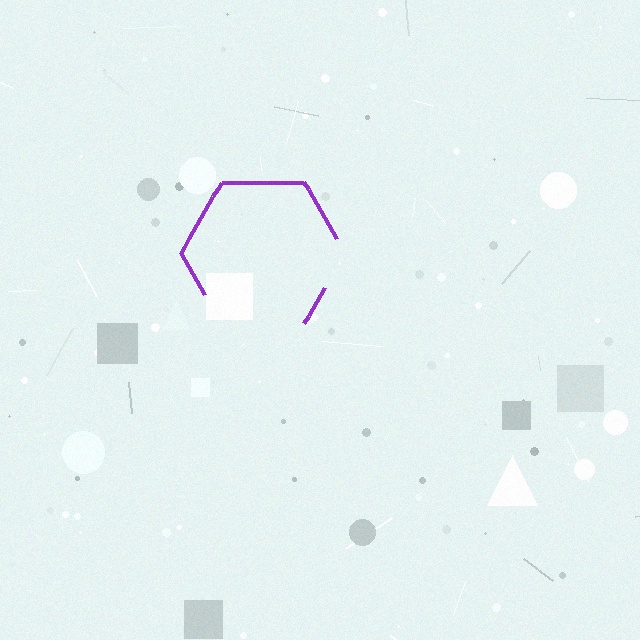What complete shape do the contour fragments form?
The contour fragments form a hexagon.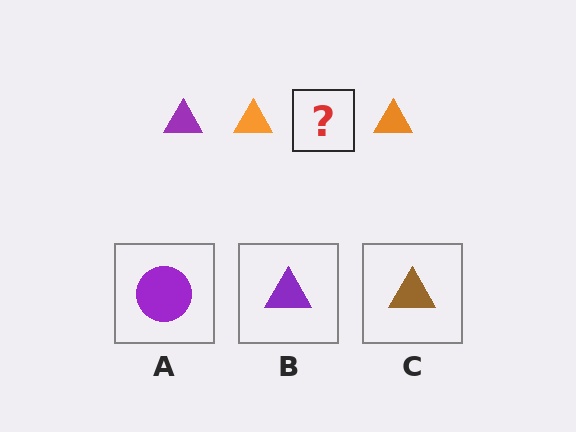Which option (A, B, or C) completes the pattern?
B.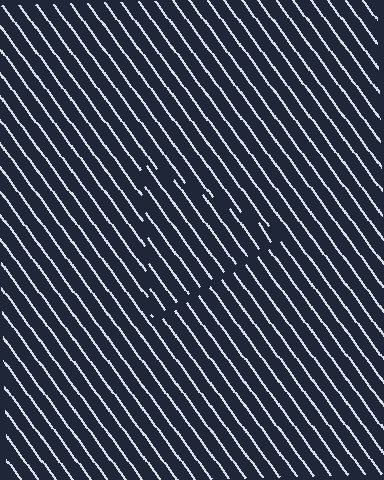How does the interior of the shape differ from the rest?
The interior of the shape contains the same grating, shifted by half a period — the contour is defined by the phase discontinuity where line-ends from the inner and outer gratings abut.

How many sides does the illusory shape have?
3 sides — the line-ends trace a triangle.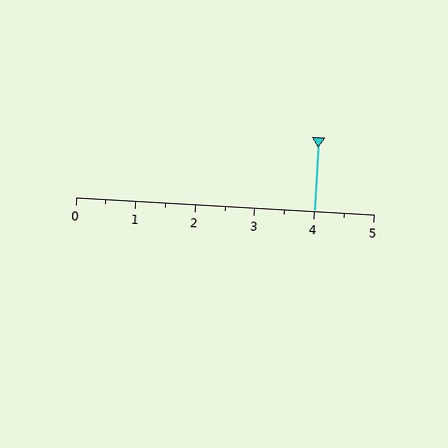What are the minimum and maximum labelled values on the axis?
The axis runs from 0 to 5.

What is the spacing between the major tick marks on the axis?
The major ticks are spaced 1 apart.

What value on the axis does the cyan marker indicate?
The marker indicates approximately 4.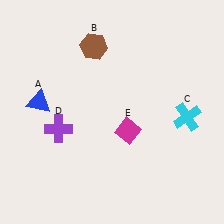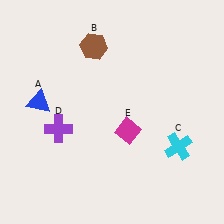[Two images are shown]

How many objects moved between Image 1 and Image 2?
1 object moved between the two images.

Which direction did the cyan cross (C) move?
The cyan cross (C) moved down.